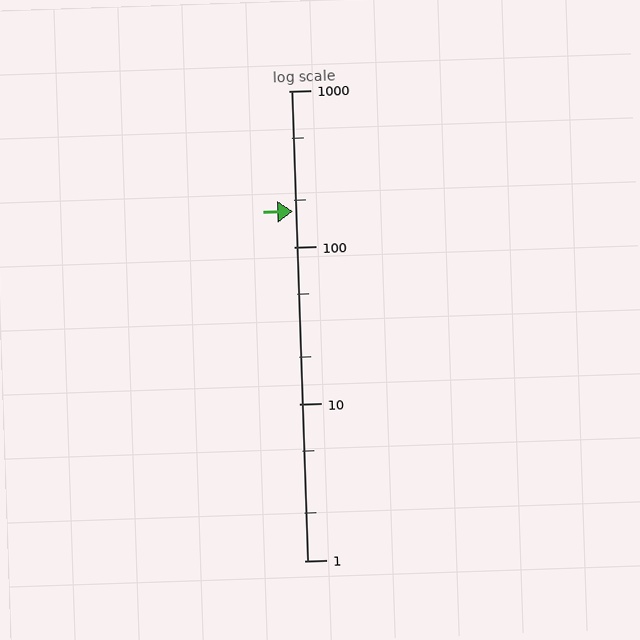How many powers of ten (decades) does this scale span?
The scale spans 3 decades, from 1 to 1000.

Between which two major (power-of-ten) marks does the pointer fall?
The pointer is between 100 and 1000.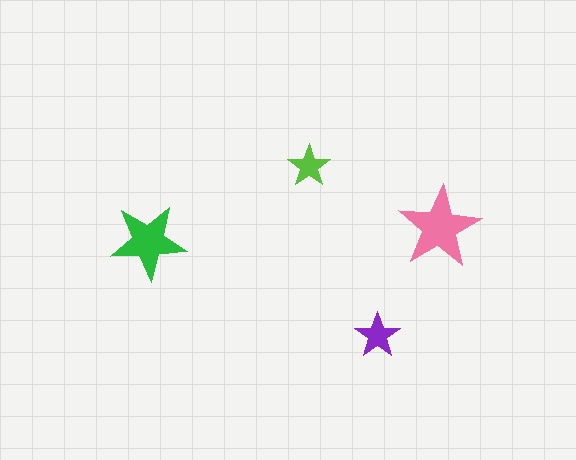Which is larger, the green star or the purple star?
The green one.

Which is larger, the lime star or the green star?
The green one.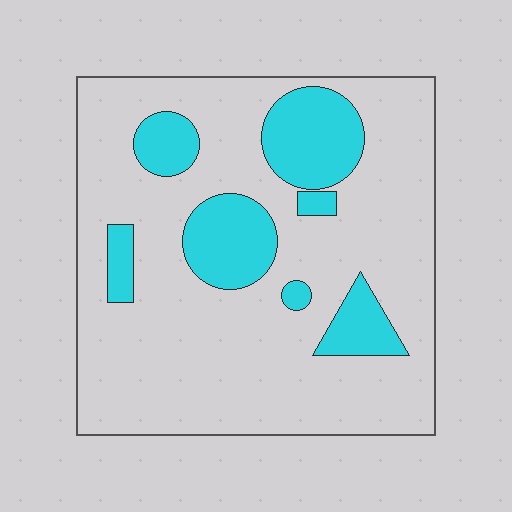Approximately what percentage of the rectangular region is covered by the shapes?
Approximately 20%.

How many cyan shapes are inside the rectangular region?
7.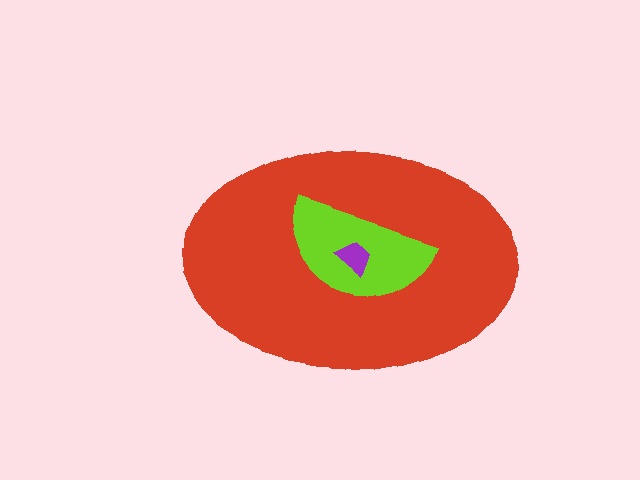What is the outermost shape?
The red ellipse.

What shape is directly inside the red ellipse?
The lime semicircle.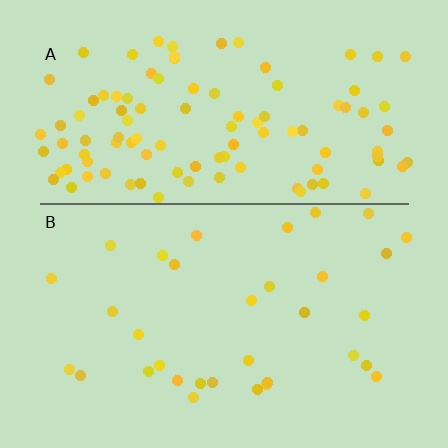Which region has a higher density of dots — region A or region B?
A (the top).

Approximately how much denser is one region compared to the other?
Approximately 3.2× — region A over region B.